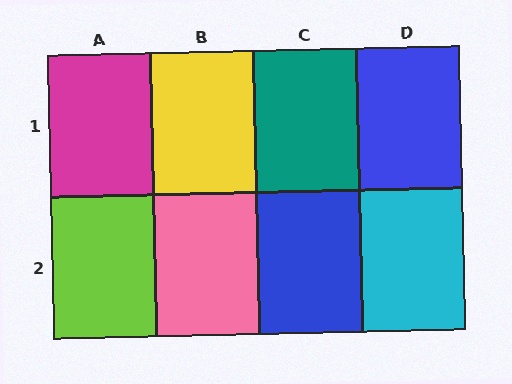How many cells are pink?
1 cell is pink.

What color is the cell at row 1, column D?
Blue.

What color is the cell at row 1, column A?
Magenta.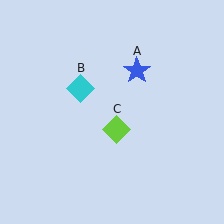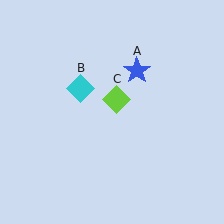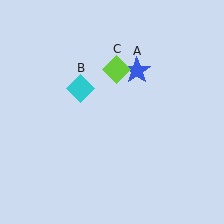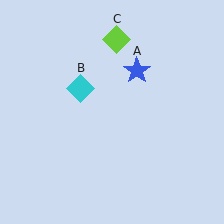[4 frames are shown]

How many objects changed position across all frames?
1 object changed position: lime diamond (object C).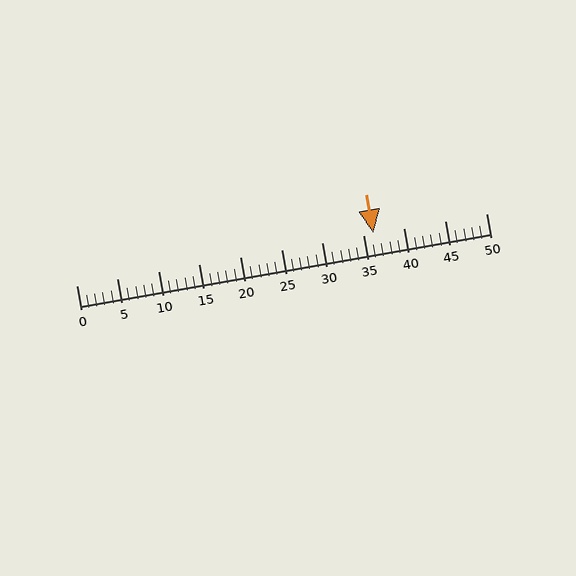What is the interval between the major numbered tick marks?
The major tick marks are spaced 5 units apart.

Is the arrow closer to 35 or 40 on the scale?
The arrow is closer to 35.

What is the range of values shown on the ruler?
The ruler shows values from 0 to 50.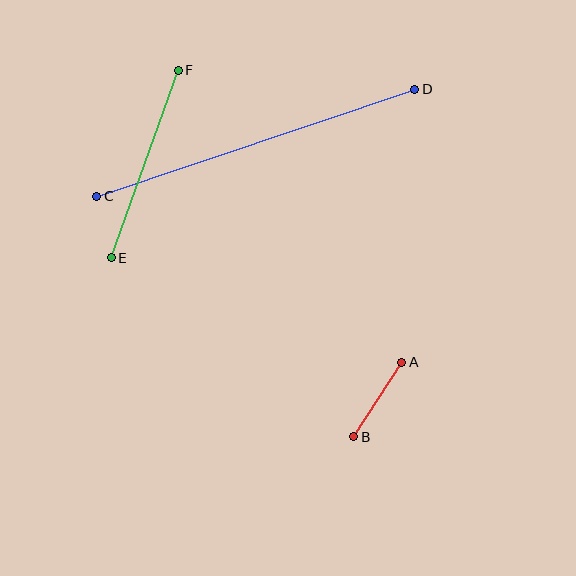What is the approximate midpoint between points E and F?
The midpoint is at approximately (145, 164) pixels.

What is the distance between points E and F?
The distance is approximately 199 pixels.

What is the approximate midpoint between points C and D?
The midpoint is at approximately (256, 143) pixels.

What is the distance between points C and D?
The distance is approximately 335 pixels.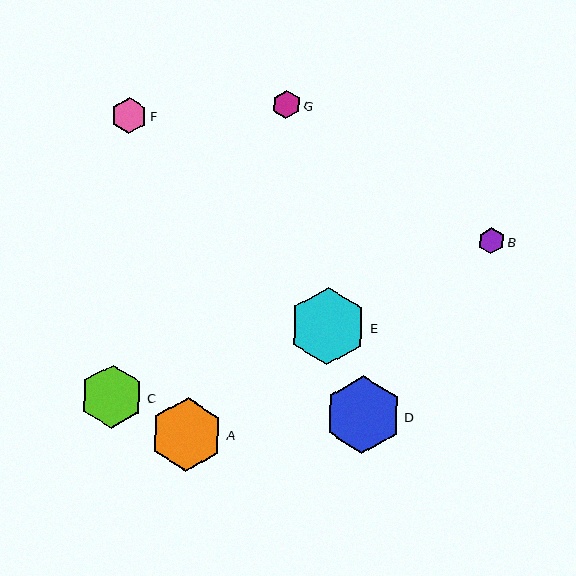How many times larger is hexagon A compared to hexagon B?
Hexagon A is approximately 2.8 times the size of hexagon B.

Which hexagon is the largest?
Hexagon E is the largest with a size of approximately 78 pixels.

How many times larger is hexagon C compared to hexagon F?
Hexagon C is approximately 1.7 times the size of hexagon F.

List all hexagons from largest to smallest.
From largest to smallest: E, D, A, C, F, G, B.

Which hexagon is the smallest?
Hexagon B is the smallest with a size of approximately 26 pixels.